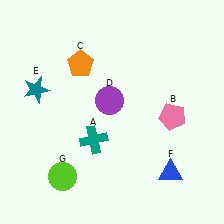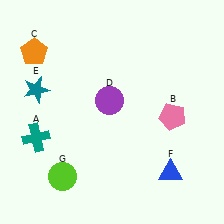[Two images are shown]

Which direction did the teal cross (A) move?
The teal cross (A) moved left.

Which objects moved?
The objects that moved are: the teal cross (A), the orange pentagon (C).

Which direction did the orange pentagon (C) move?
The orange pentagon (C) moved left.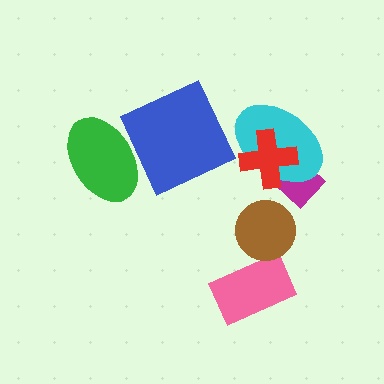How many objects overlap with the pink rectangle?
1 object overlaps with the pink rectangle.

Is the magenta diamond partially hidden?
Yes, it is partially covered by another shape.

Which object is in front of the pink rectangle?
The brown circle is in front of the pink rectangle.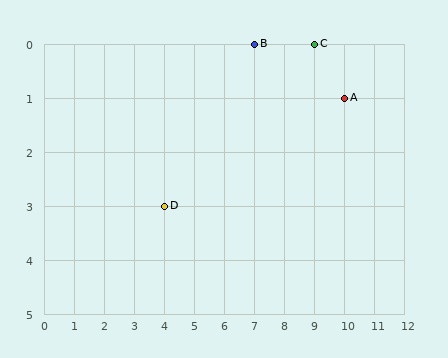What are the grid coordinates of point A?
Point A is at grid coordinates (10, 1).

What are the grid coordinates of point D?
Point D is at grid coordinates (4, 3).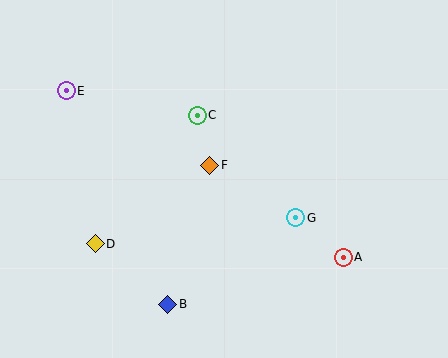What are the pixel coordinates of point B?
Point B is at (168, 304).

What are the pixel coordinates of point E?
Point E is at (66, 91).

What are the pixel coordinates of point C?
Point C is at (197, 115).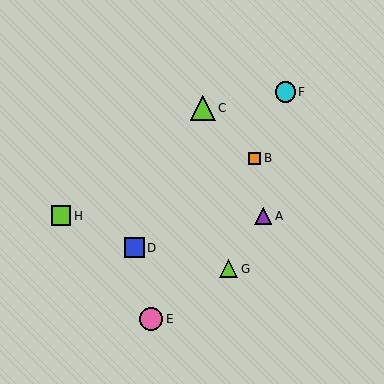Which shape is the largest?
The lime triangle (labeled C) is the largest.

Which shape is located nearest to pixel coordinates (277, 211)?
The purple triangle (labeled A) at (263, 216) is nearest to that location.